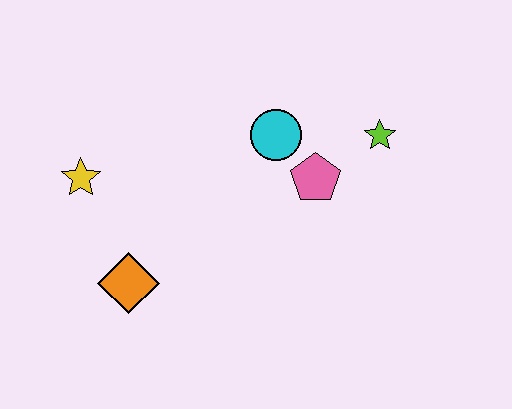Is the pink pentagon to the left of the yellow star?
No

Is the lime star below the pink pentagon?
No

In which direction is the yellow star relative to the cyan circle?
The yellow star is to the left of the cyan circle.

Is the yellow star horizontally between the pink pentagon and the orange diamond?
No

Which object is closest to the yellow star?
The orange diamond is closest to the yellow star.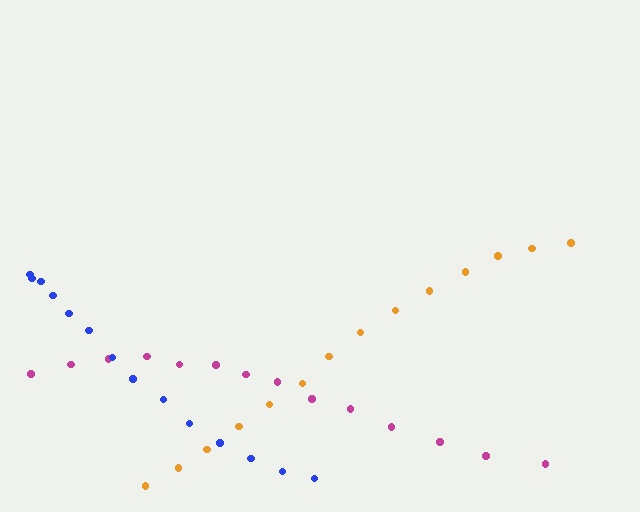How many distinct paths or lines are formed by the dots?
There are 3 distinct paths.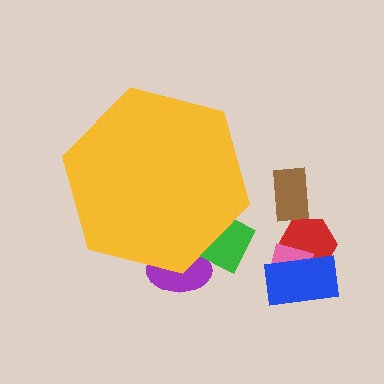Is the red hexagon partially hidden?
No, the red hexagon is fully visible.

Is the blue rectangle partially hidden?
No, the blue rectangle is fully visible.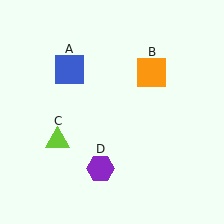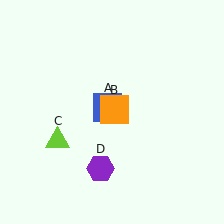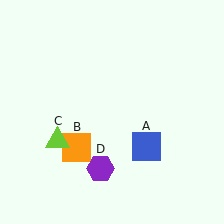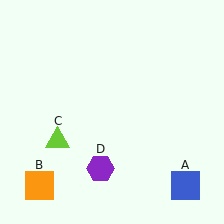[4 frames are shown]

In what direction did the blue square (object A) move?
The blue square (object A) moved down and to the right.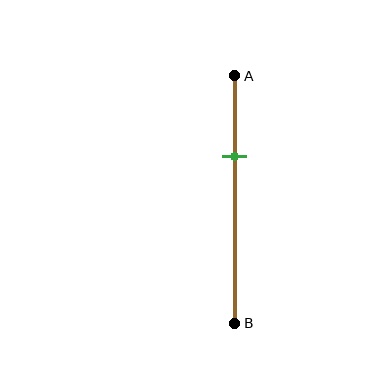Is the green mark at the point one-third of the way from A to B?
Yes, the mark is approximately at the one-third point.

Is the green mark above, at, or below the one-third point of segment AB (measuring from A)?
The green mark is approximately at the one-third point of segment AB.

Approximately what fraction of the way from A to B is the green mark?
The green mark is approximately 35% of the way from A to B.